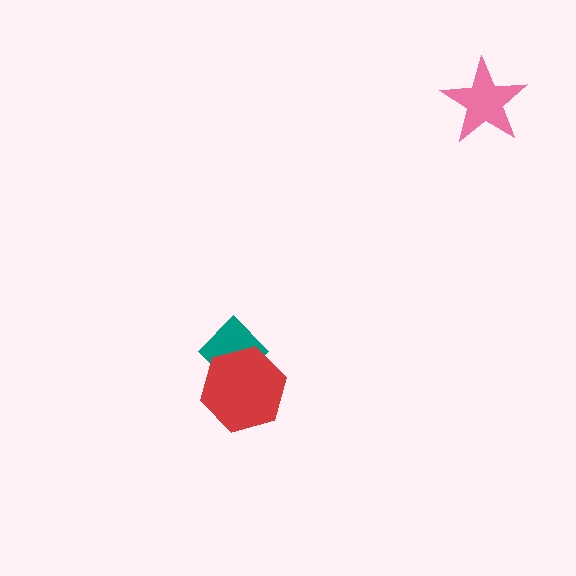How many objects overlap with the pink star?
0 objects overlap with the pink star.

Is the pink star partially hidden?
No, no other shape covers it.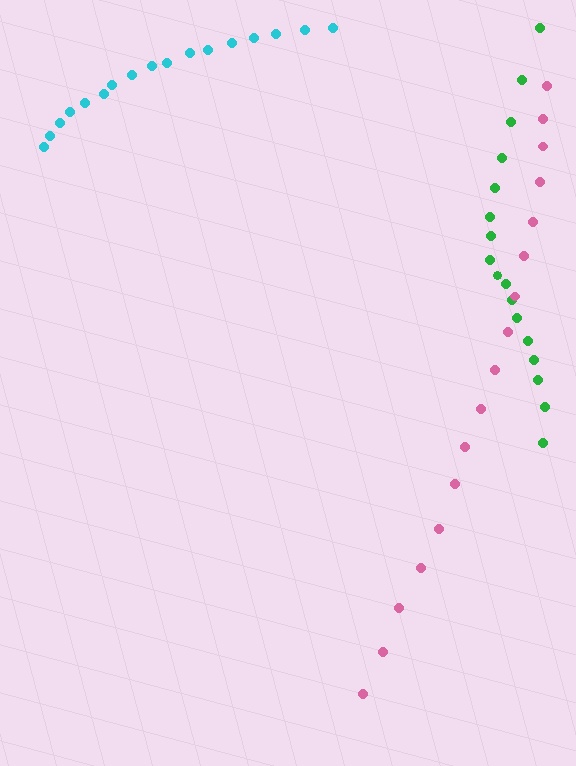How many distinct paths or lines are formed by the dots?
There are 3 distinct paths.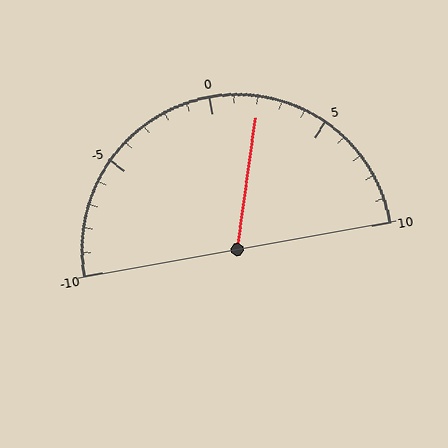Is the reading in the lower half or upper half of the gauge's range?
The reading is in the upper half of the range (-10 to 10).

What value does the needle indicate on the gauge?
The needle indicates approximately 2.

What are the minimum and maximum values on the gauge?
The gauge ranges from -10 to 10.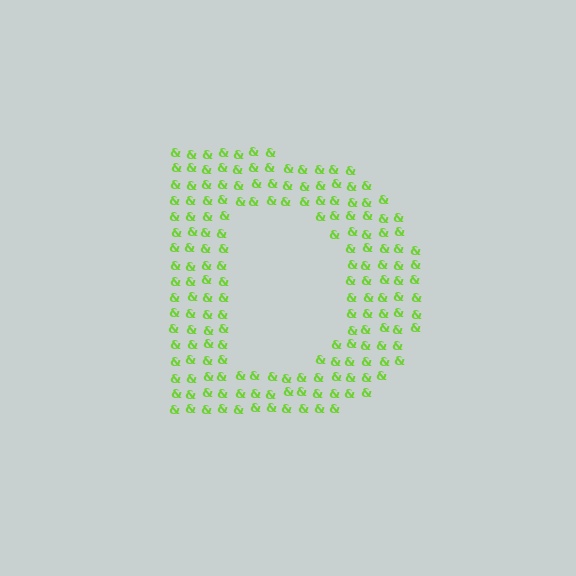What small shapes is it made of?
It is made of small ampersands.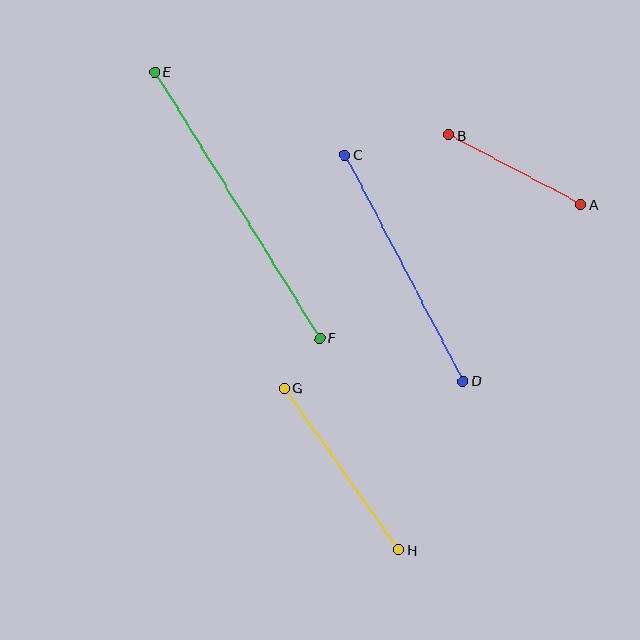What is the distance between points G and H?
The distance is approximately 198 pixels.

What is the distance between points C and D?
The distance is approximately 255 pixels.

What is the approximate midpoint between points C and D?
The midpoint is at approximately (404, 268) pixels.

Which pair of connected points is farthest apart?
Points E and F are farthest apart.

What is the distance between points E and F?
The distance is approximately 314 pixels.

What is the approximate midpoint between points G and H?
The midpoint is at approximately (342, 469) pixels.